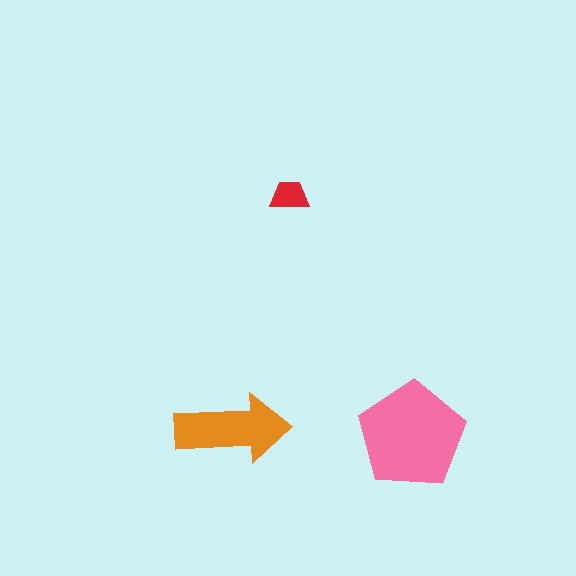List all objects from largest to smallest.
The pink pentagon, the orange arrow, the red trapezoid.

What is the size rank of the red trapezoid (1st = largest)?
3rd.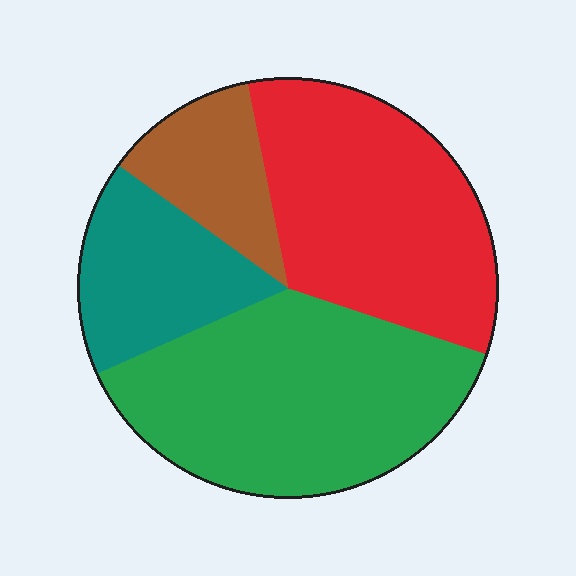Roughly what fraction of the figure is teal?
Teal takes up about one sixth (1/6) of the figure.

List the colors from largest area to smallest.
From largest to smallest: green, red, teal, brown.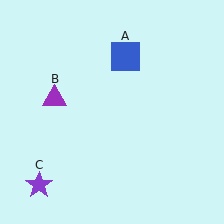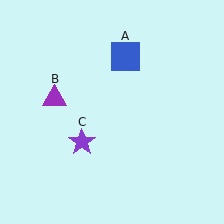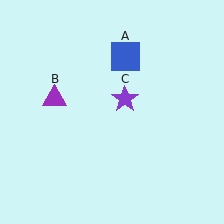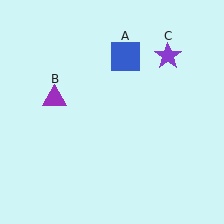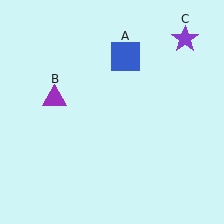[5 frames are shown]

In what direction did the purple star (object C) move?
The purple star (object C) moved up and to the right.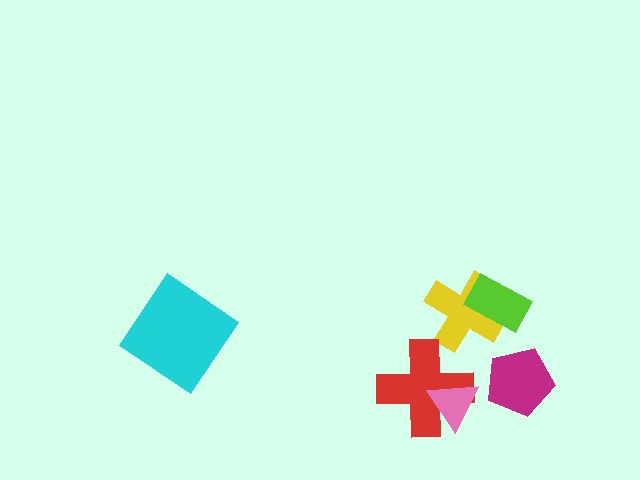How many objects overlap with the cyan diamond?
0 objects overlap with the cyan diamond.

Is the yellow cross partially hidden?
Yes, it is partially covered by another shape.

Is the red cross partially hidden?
Yes, it is partially covered by another shape.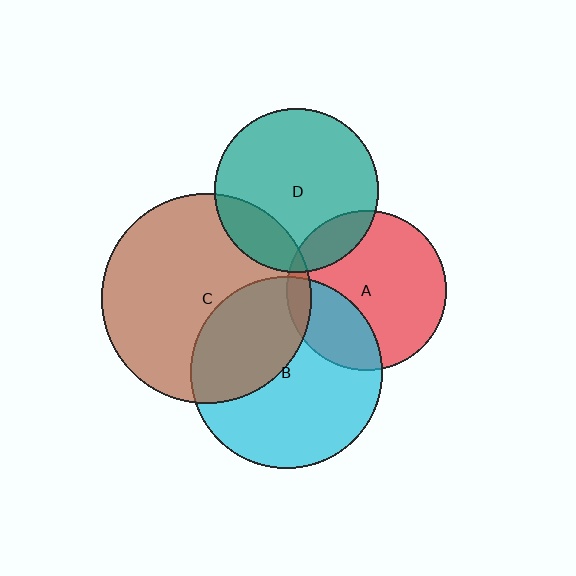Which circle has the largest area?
Circle C (brown).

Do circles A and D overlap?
Yes.